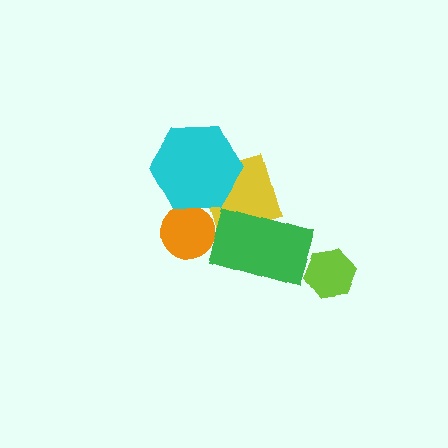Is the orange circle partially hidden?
Yes, it is partially covered by another shape.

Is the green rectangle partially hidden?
No, no other shape covers it.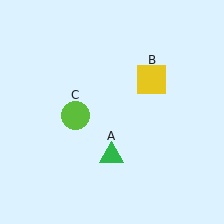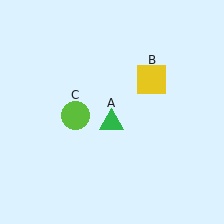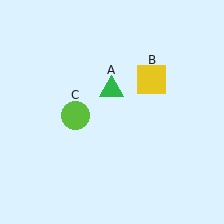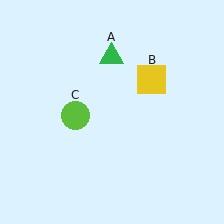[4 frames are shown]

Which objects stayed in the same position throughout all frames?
Yellow square (object B) and lime circle (object C) remained stationary.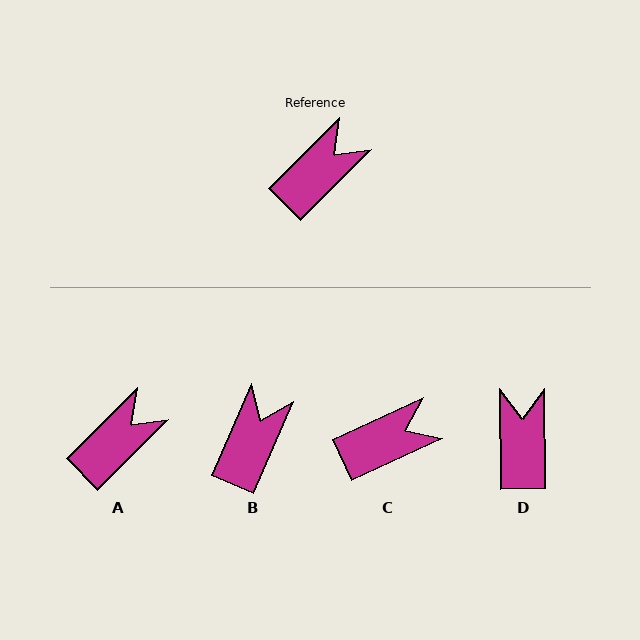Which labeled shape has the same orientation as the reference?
A.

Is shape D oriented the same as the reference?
No, it is off by about 46 degrees.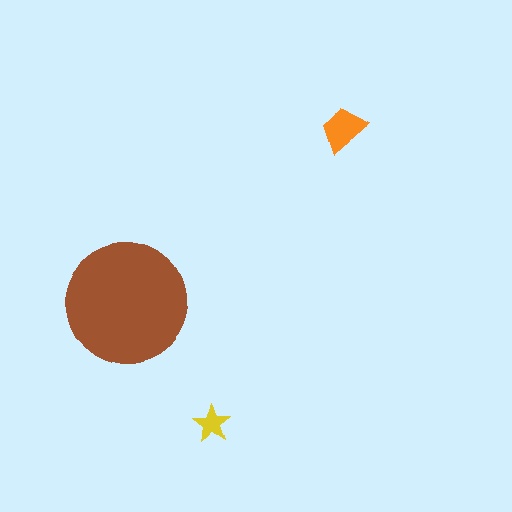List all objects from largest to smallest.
The brown circle, the orange trapezoid, the yellow star.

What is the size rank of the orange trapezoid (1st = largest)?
2nd.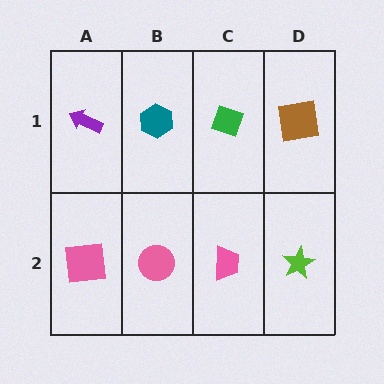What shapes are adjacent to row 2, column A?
A purple arrow (row 1, column A), a pink circle (row 2, column B).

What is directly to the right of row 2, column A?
A pink circle.